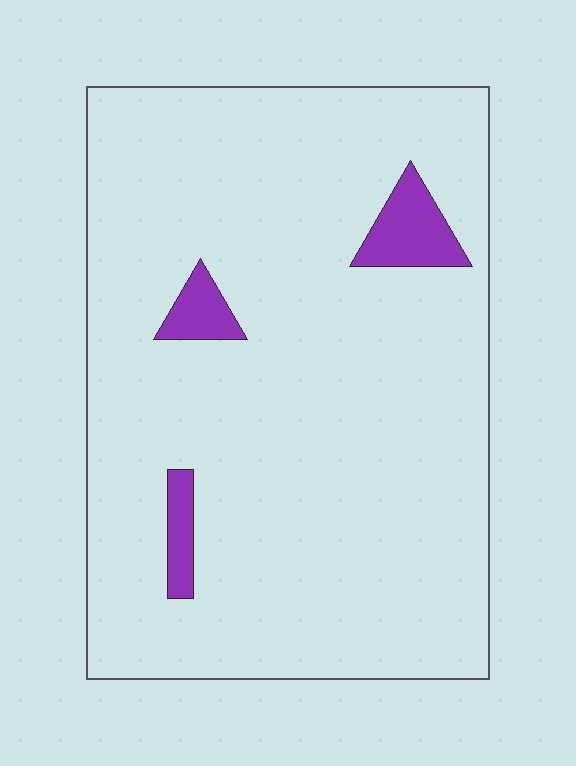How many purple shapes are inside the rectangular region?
3.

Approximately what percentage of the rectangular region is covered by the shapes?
Approximately 5%.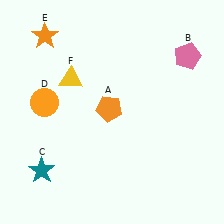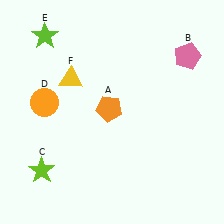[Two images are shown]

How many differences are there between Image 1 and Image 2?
There are 2 differences between the two images.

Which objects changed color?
C changed from teal to lime. E changed from orange to lime.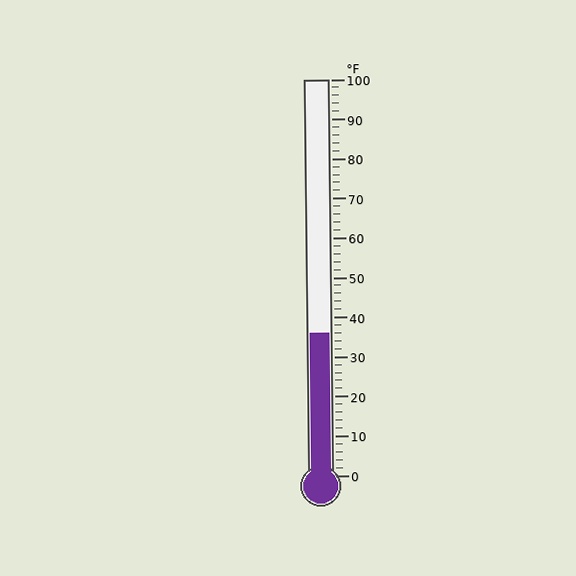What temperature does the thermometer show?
The thermometer shows approximately 36°F.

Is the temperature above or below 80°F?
The temperature is below 80°F.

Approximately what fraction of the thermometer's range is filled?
The thermometer is filled to approximately 35% of its range.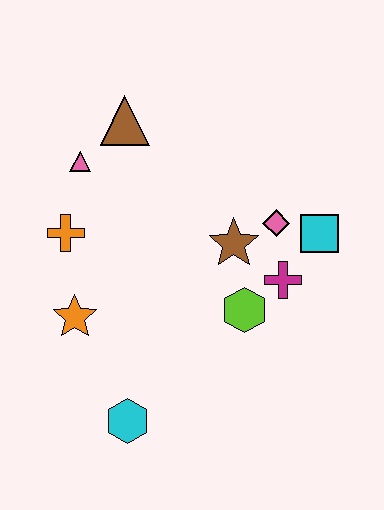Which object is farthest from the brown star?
The cyan hexagon is farthest from the brown star.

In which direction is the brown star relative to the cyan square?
The brown star is to the left of the cyan square.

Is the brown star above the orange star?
Yes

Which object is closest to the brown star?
The pink diamond is closest to the brown star.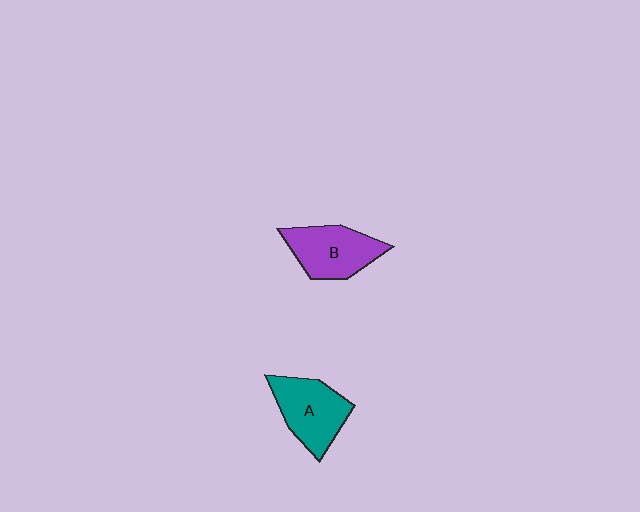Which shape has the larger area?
Shape A (teal).